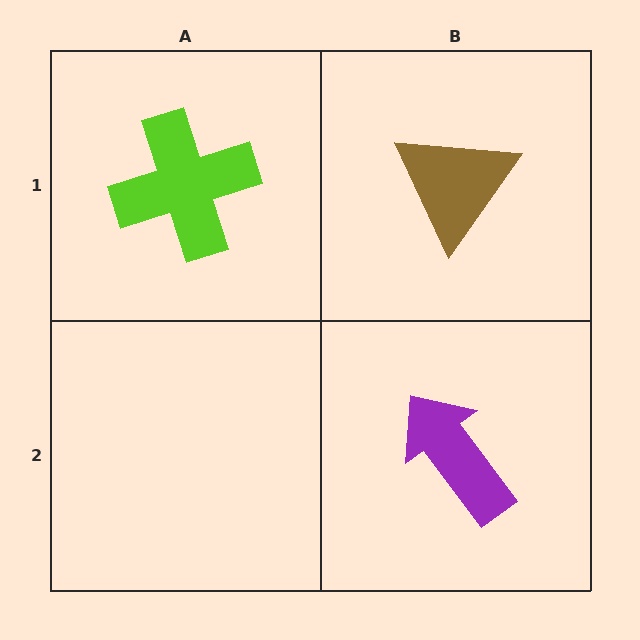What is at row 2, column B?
A purple arrow.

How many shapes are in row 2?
1 shape.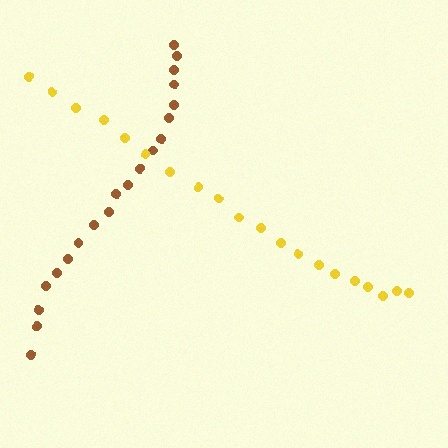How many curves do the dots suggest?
There are 2 distinct paths.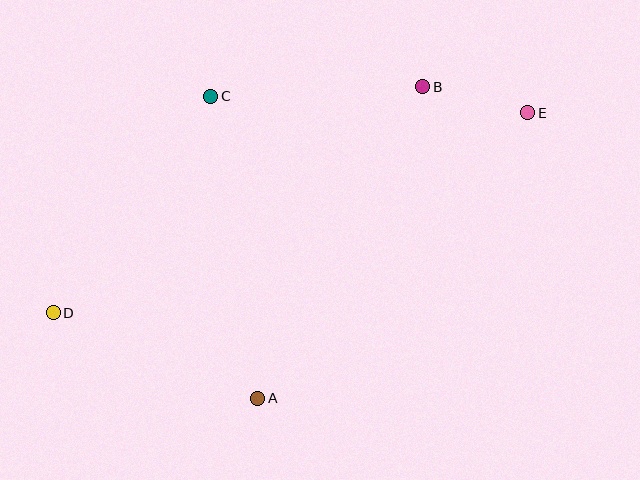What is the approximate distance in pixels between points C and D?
The distance between C and D is approximately 268 pixels.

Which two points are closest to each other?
Points B and E are closest to each other.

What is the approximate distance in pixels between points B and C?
The distance between B and C is approximately 212 pixels.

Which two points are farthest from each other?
Points D and E are farthest from each other.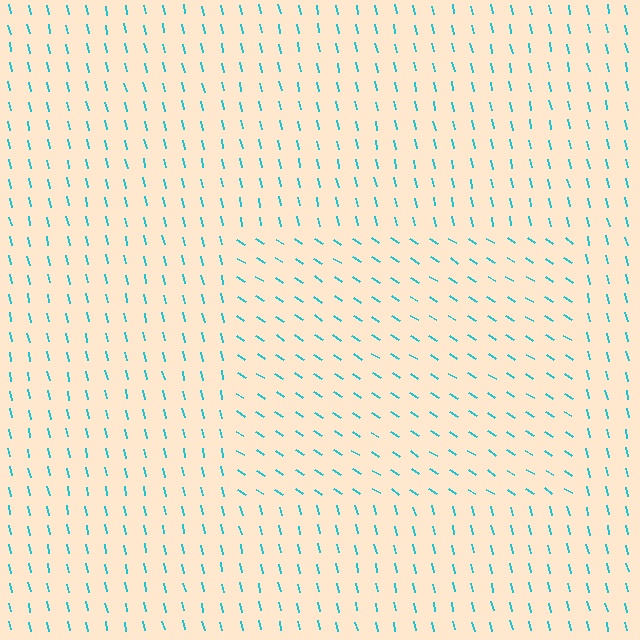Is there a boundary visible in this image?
Yes, there is a texture boundary formed by a change in line orientation.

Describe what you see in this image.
The image is filled with small cyan line segments. A rectangle region in the image has lines oriented differently from the surrounding lines, creating a visible texture boundary.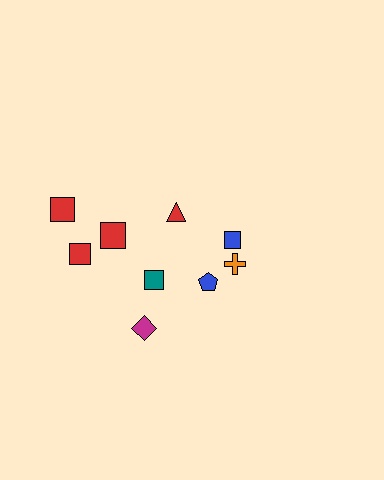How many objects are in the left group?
There are 6 objects.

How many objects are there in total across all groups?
There are 9 objects.